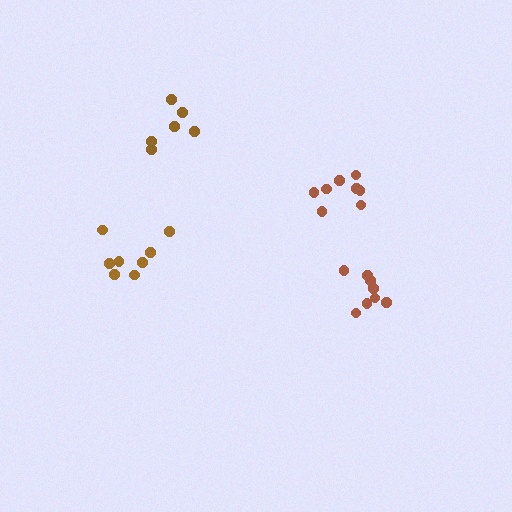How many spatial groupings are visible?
There are 4 spatial groupings.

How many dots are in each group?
Group 1: 8 dots, Group 2: 8 dots, Group 3: 8 dots, Group 4: 6 dots (30 total).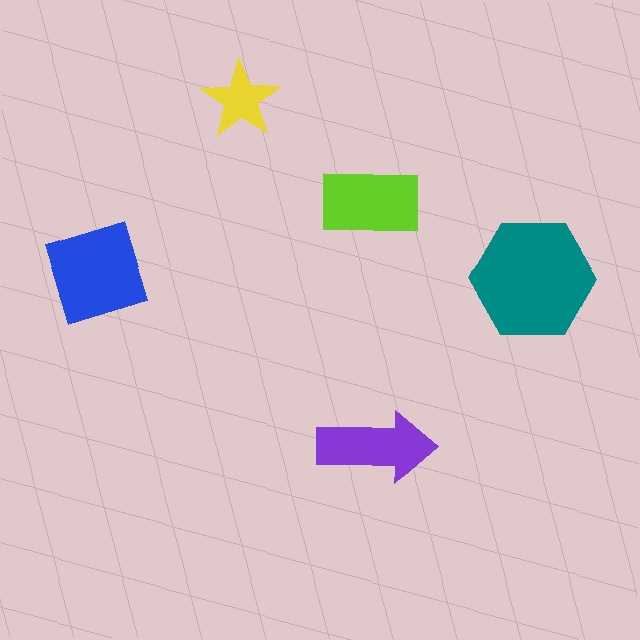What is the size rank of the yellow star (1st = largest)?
5th.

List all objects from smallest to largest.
The yellow star, the purple arrow, the lime rectangle, the blue square, the teal hexagon.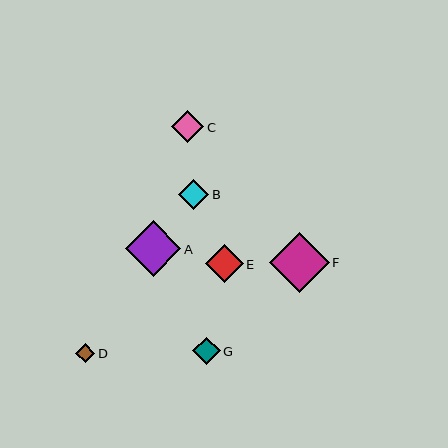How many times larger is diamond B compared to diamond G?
Diamond B is approximately 1.1 times the size of diamond G.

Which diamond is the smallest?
Diamond D is the smallest with a size of approximately 19 pixels.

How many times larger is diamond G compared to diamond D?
Diamond G is approximately 1.5 times the size of diamond D.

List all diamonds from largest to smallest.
From largest to smallest: F, A, E, C, B, G, D.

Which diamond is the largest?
Diamond F is the largest with a size of approximately 60 pixels.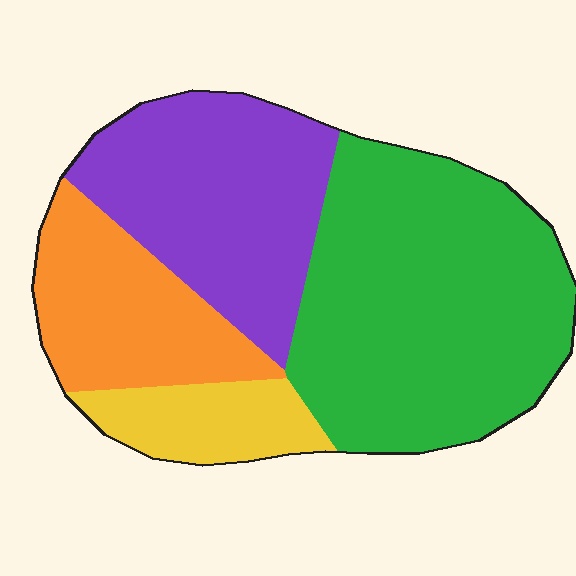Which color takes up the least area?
Yellow, at roughly 10%.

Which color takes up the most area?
Green, at roughly 45%.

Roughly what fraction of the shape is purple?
Purple takes up about one quarter (1/4) of the shape.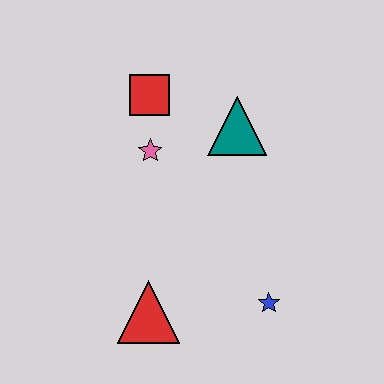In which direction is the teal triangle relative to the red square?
The teal triangle is to the right of the red square.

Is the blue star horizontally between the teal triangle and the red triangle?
No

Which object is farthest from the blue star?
The red square is farthest from the blue star.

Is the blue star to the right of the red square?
Yes